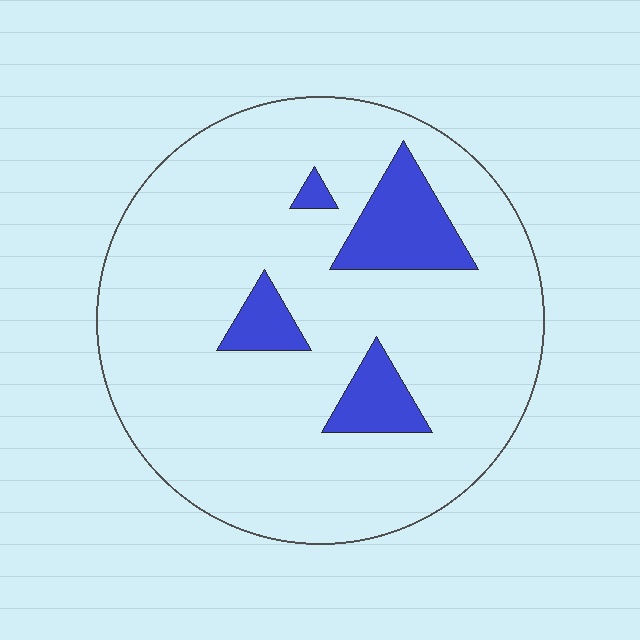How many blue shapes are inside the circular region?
4.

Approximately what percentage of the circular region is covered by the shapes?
Approximately 15%.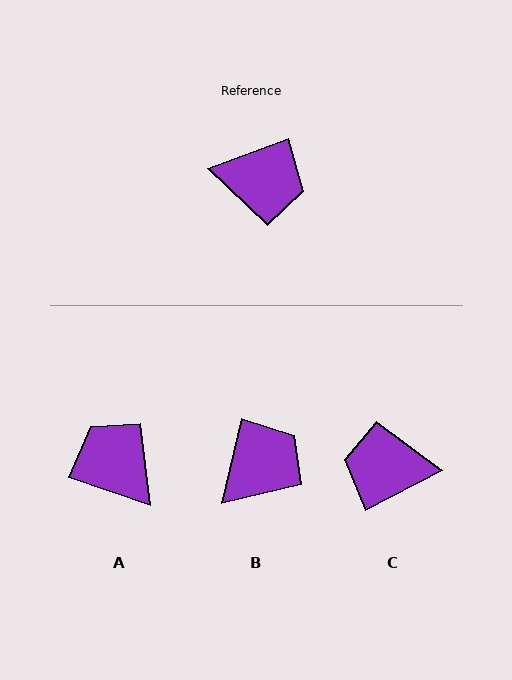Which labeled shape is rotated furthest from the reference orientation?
C, about 173 degrees away.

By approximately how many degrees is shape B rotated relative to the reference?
Approximately 57 degrees counter-clockwise.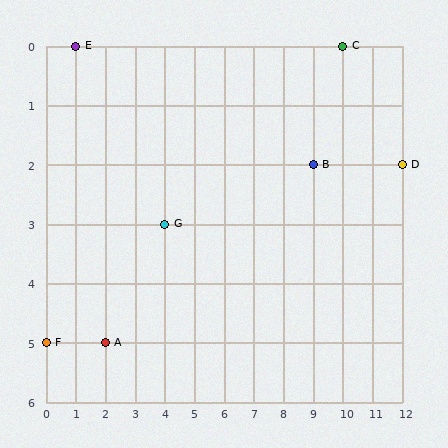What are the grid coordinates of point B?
Point B is at grid coordinates (9, 2).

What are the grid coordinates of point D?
Point D is at grid coordinates (12, 2).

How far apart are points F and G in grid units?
Points F and G are 4 columns and 2 rows apart (about 4.5 grid units diagonally).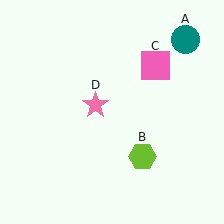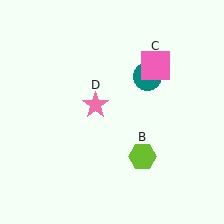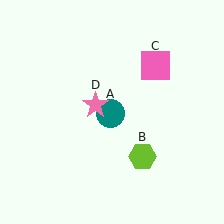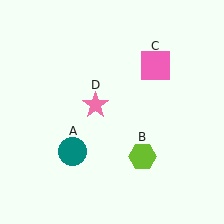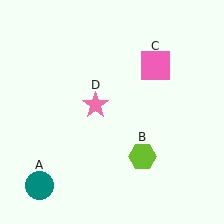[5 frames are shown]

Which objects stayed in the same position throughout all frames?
Lime hexagon (object B) and pink square (object C) and pink star (object D) remained stationary.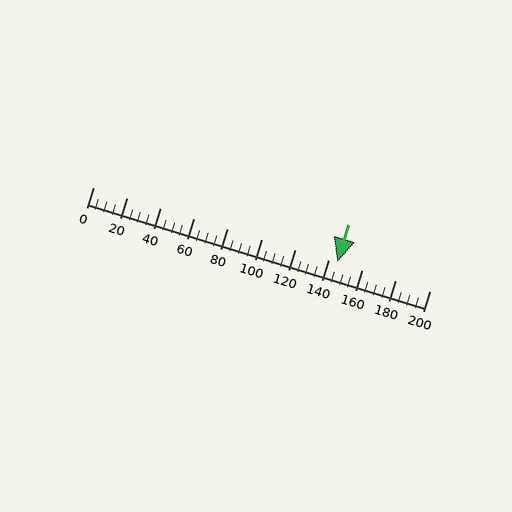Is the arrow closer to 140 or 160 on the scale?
The arrow is closer to 140.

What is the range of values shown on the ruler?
The ruler shows values from 0 to 200.